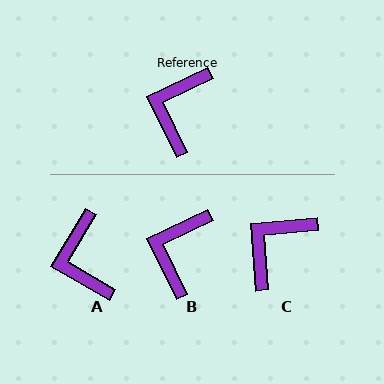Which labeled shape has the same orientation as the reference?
B.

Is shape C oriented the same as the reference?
No, it is off by about 21 degrees.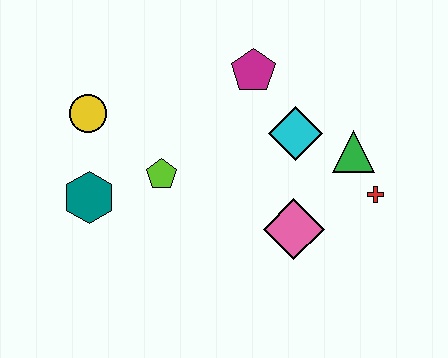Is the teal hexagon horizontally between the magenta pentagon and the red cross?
No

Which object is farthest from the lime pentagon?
The red cross is farthest from the lime pentagon.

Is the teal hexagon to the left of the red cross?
Yes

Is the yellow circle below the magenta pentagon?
Yes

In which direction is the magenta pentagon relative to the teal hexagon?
The magenta pentagon is to the right of the teal hexagon.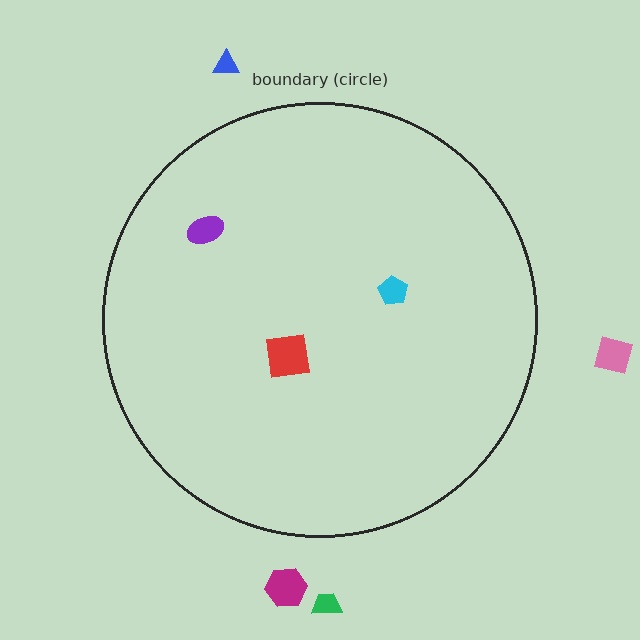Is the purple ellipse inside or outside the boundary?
Inside.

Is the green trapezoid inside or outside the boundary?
Outside.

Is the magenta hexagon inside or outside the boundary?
Outside.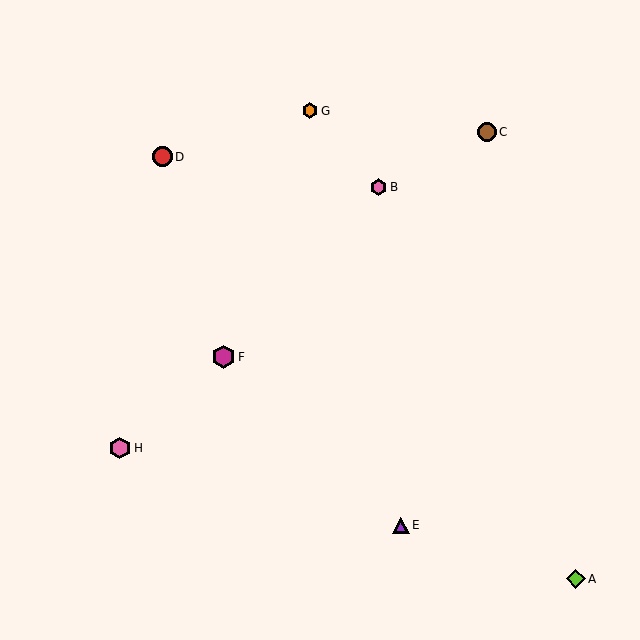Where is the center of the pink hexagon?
The center of the pink hexagon is at (120, 448).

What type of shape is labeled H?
Shape H is a pink hexagon.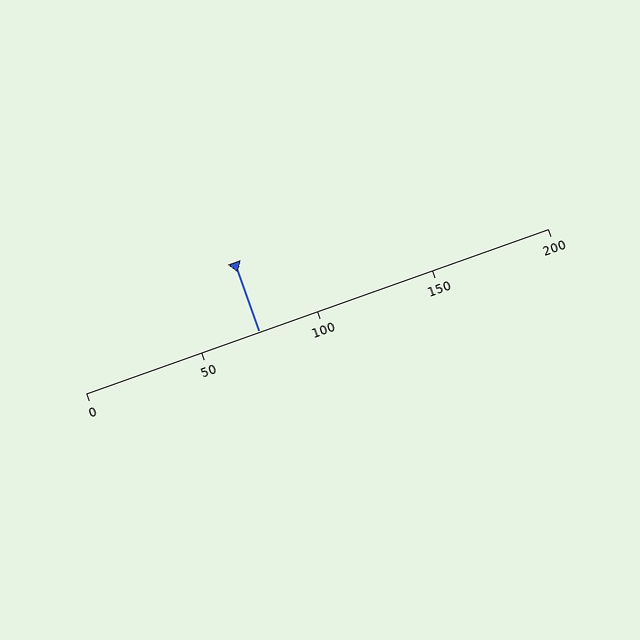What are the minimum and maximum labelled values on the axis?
The axis runs from 0 to 200.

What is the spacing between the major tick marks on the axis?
The major ticks are spaced 50 apart.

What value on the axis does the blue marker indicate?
The marker indicates approximately 75.